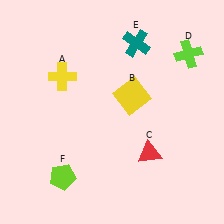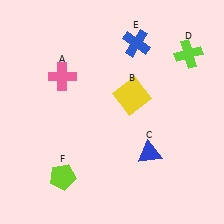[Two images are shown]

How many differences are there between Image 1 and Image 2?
There are 3 differences between the two images.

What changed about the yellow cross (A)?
In Image 1, A is yellow. In Image 2, it changed to pink.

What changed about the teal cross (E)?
In Image 1, E is teal. In Image 2, it changed to blue.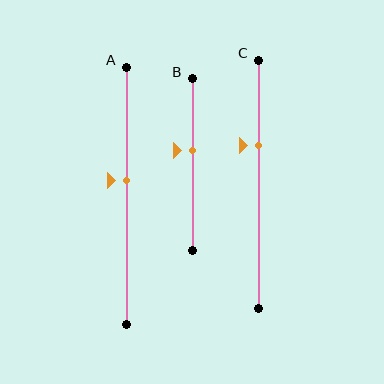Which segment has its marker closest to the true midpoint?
Segment A has its marker closest to the true midpoint.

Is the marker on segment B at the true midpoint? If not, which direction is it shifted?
No, the marker on segment B is shifted upward by about 8% of the segment length.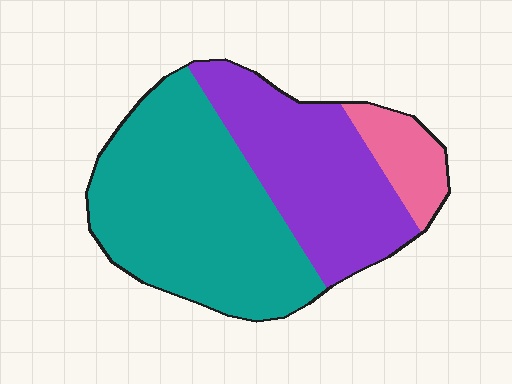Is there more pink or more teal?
Teal.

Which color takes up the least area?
Pink, at roughly 10%.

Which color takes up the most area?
Teal, at roughly 55%.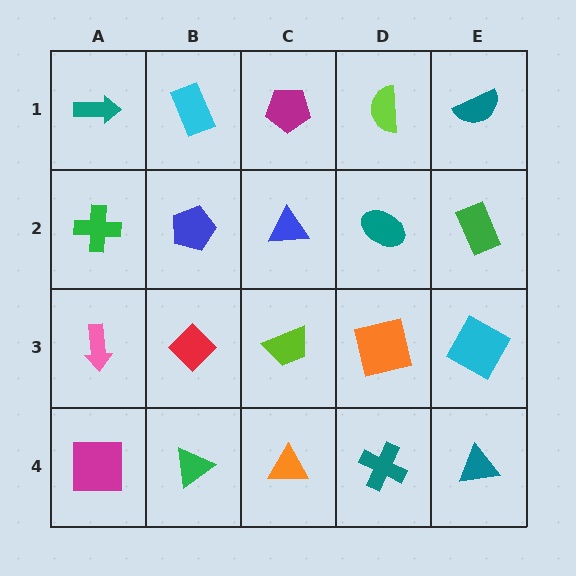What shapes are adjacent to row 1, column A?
A green cross (row 2, column A), a cyan rectangle (row 1, column B).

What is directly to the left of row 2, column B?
A green cross.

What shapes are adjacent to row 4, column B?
A red diamond (row 3, column B), a magenta square (row 4, column A), an orange triangle (row 4, column C).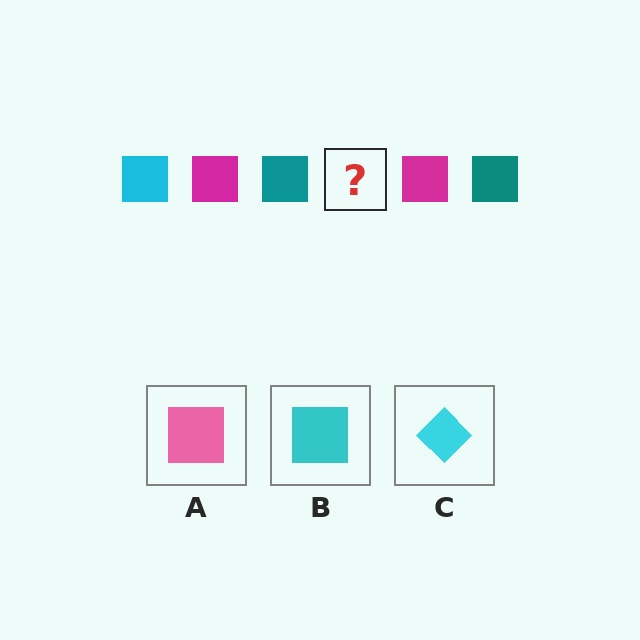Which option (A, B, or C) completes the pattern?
B.